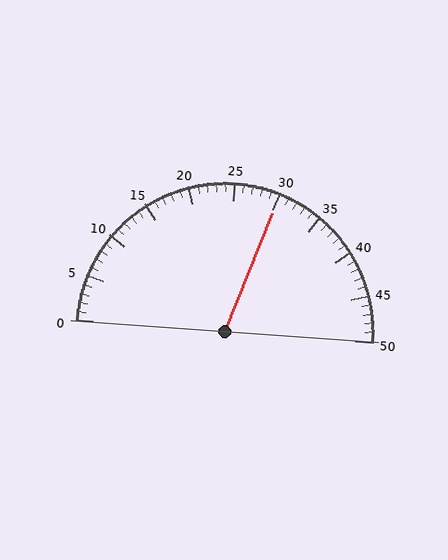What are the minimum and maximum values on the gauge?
The gauge ranges from 0 to 50.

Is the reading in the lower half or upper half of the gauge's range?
The reading is in the upper half of the range (0 to 50).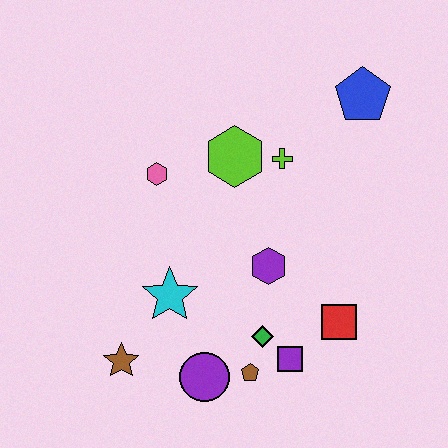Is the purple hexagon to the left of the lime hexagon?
No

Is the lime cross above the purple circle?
Yes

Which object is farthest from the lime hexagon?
The brown star is farthest from the lime hexagon.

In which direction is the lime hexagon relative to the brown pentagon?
The lime hexagon is above the brown pentagon.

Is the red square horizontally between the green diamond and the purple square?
No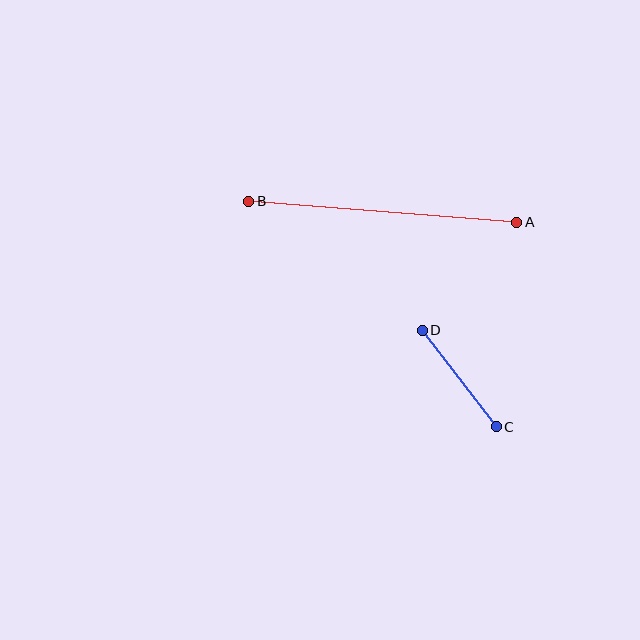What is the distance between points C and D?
The distance is approximately 121 pixels.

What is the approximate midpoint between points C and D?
The midpoint is at approximately (459, 378) pixels.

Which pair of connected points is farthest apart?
Points A and B are farthest apart.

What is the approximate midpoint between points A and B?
The midpoint is at approximately (383, 212) pixels.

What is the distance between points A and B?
The distance is approximately 268 pixels.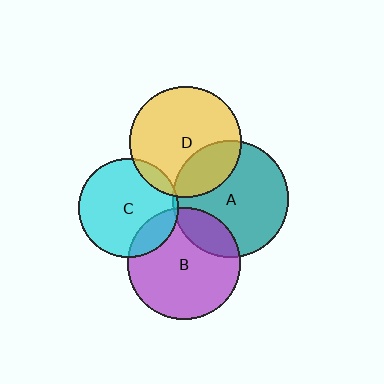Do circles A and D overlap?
Yes.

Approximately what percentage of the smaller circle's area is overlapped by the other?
Approximately 25%.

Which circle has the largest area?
Circle A (teal).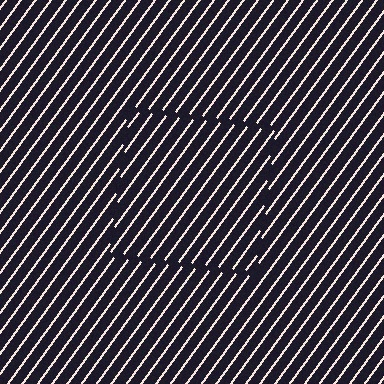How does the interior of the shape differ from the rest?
The interior of the shape contains the same grating, shifted by half a period — the contour is defined by the phase discontinuity where line-ends from the inner and outer gratings abut.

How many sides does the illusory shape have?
4 sides — the line-ends trace a square.